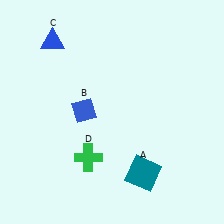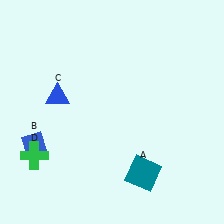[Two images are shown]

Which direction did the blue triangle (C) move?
The blue triangle (C) moved down.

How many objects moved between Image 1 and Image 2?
3 objects moved between the two images.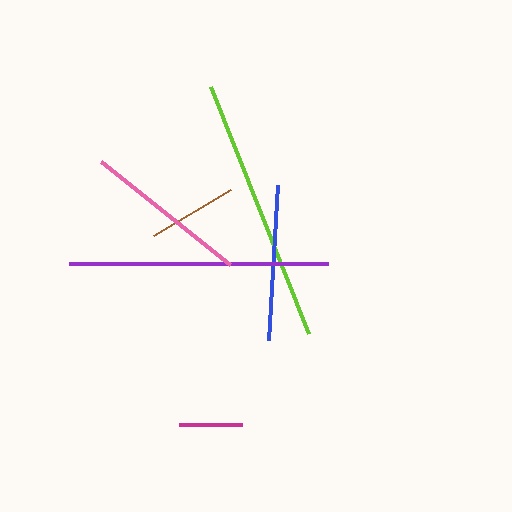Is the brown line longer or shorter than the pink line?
The pink line is longer than the brown line.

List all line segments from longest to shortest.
From longest to shortest: lime, purple, pink, blue, brown, magenta.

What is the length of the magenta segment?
The magenta segment is approximately 63 pixels long.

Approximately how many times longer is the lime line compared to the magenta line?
The lime line is approximately 4.2 times the length of the magenta line.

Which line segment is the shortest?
The magenta line is the shortest at approximately 63 pixels.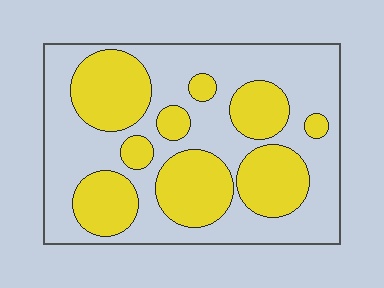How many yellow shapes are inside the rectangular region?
9.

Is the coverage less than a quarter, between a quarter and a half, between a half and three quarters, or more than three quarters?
Between a quarter and a half.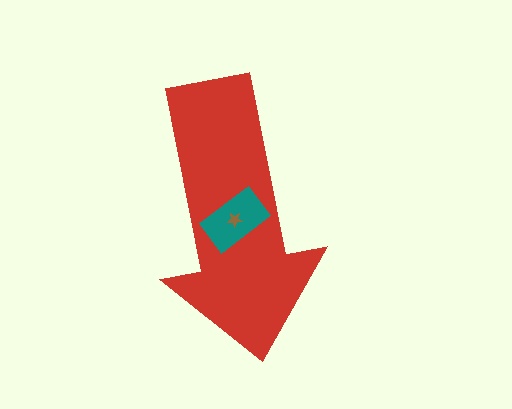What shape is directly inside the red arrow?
The teal rectangle.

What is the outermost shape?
The red arrow.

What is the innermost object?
The brown star.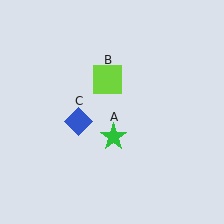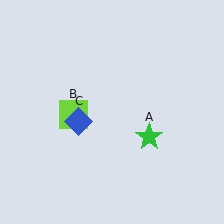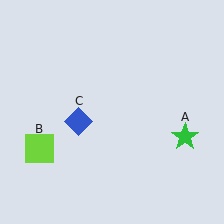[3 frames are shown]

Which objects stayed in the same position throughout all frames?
Blue diamond (object C) remained stationary.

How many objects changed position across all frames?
2 objects changed position: green star (object A), lime square (object B).